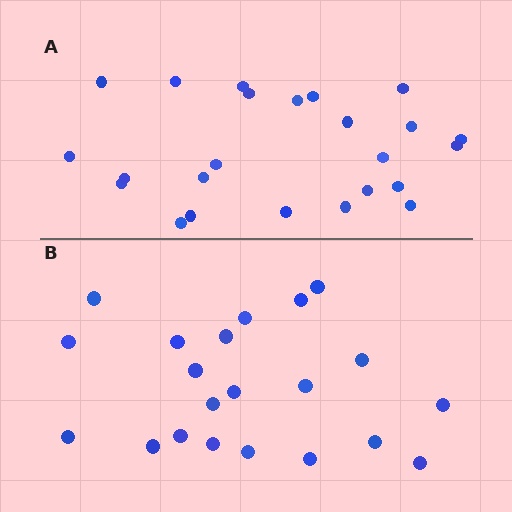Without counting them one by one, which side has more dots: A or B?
Region A (the top region) has more dots.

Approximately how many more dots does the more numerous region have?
Region A has just a few more — roughly 2 or 3 more dots than region B.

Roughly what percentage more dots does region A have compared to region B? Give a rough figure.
About 15% more.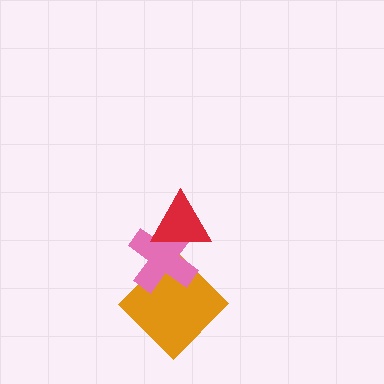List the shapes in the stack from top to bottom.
From top to bottom: the red triangle, the pink cross, the orange diamond.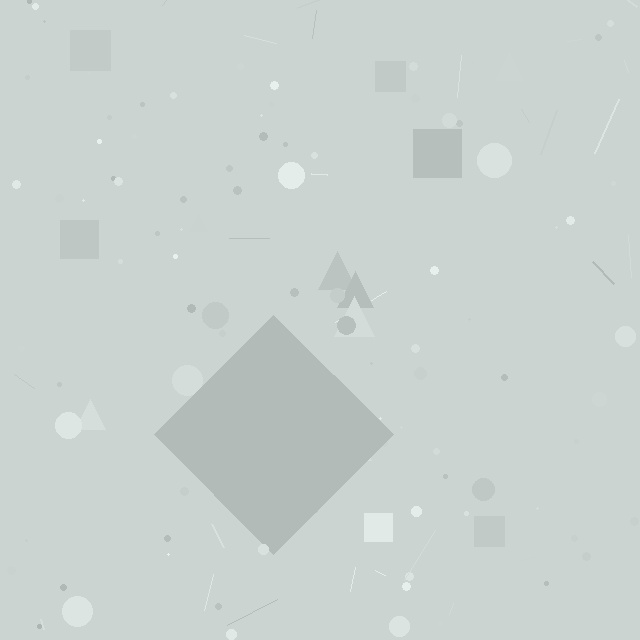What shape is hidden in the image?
A diamond is hidden in the image.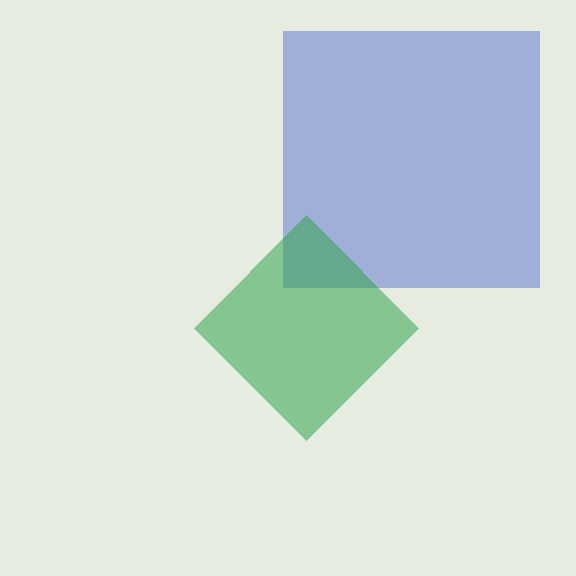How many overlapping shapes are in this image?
There are 2 overlapping shapes in the image.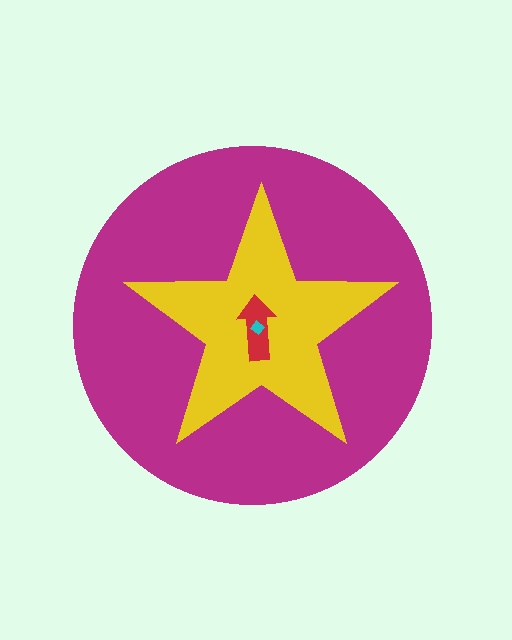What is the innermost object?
The cyan diamond.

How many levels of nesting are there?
4.